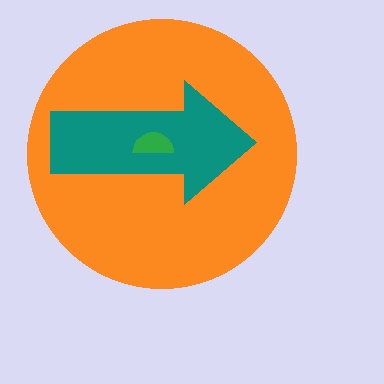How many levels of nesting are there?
3.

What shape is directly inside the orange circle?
The teal arrow.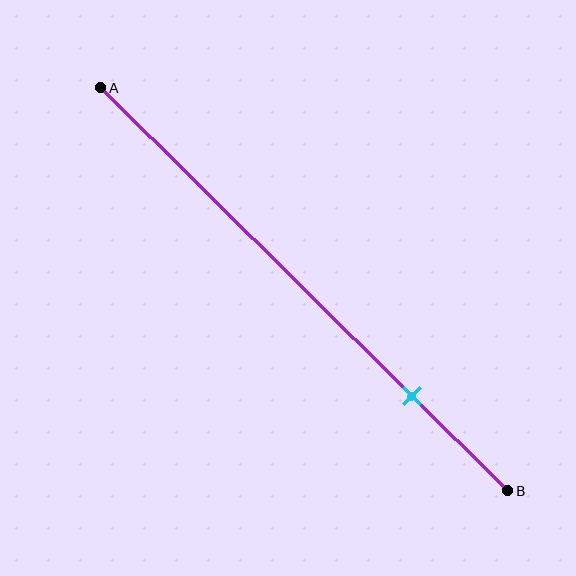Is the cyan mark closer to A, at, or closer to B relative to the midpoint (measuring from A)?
The cyan mark is closer to point B than the midpoint of segment AB.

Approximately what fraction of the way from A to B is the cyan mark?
The cyan mark is approximately 75% of the way from A to B.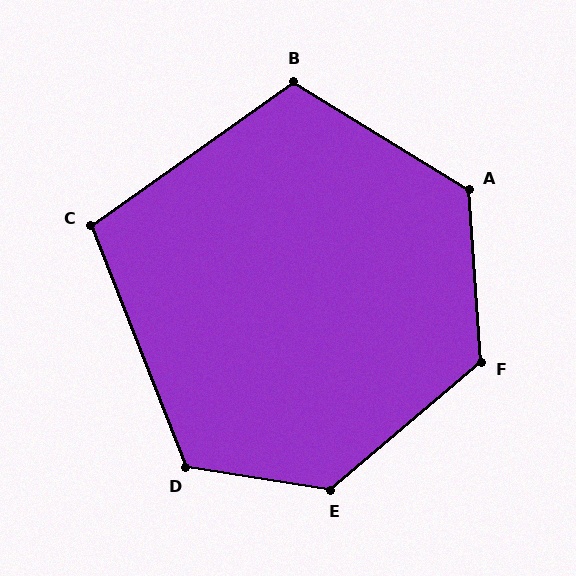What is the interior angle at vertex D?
Approximately 120 degrees (obtuse).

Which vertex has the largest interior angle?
E, at approximately 131 degrees.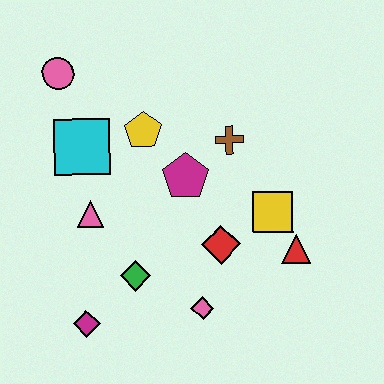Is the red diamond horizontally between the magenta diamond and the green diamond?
No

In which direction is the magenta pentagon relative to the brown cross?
The magenta pentagon is to the left of the brown cross.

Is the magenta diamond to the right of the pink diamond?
No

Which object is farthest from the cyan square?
The red triangle is farthest from the cyan square.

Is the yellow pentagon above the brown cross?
Yes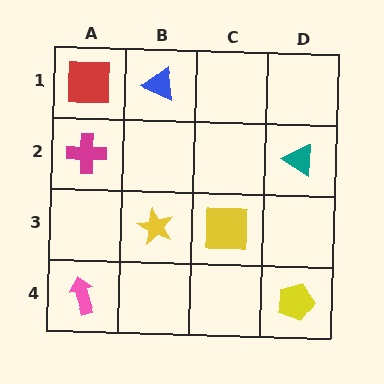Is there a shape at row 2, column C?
No, that cell is empty.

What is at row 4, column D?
A yellow pentagon.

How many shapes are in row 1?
2 shapes.